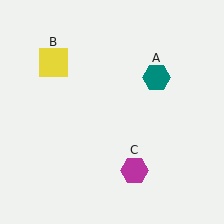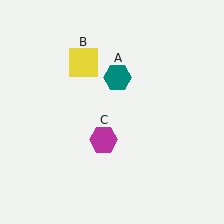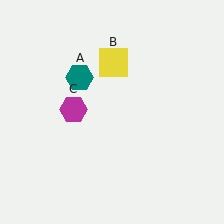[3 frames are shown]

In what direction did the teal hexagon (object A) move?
The teal hexagon (object A) moved left.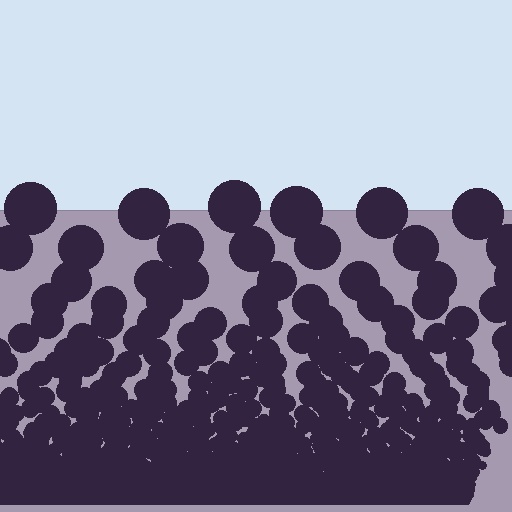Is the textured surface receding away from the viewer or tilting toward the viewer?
The surface appears to tilt toward the viewer. Texture elements get larger and sparser toward the top.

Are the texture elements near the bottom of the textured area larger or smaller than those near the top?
Smaller. The gradient is inverted — elements near the bottom are smaller and denser.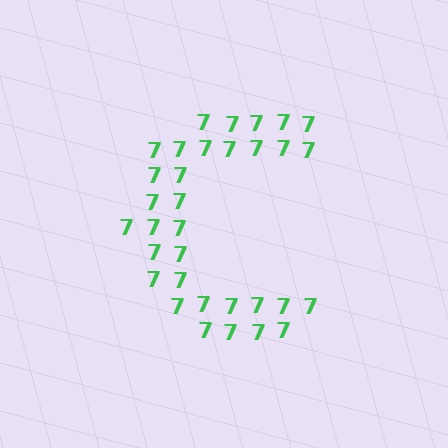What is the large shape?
The large shape is the letter C.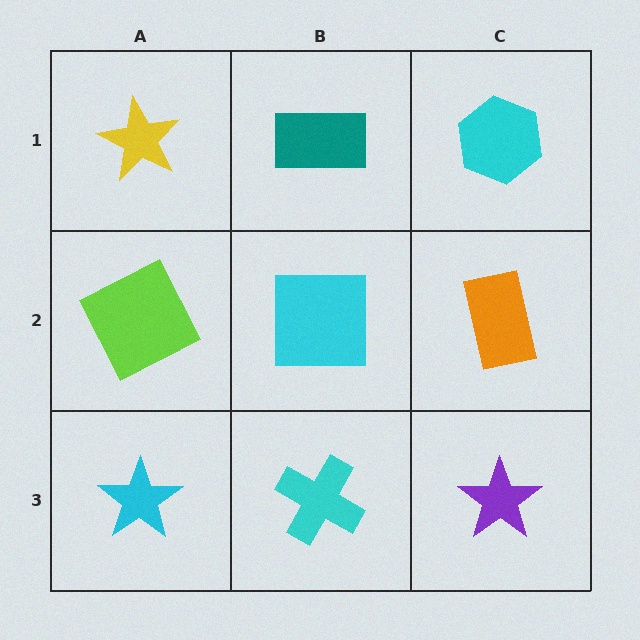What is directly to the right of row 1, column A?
A teal rectangle.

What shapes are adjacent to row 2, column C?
A cyan hexagon (row 1, column C), a purple star (row 3, column C), a cyan square (row 2, column B).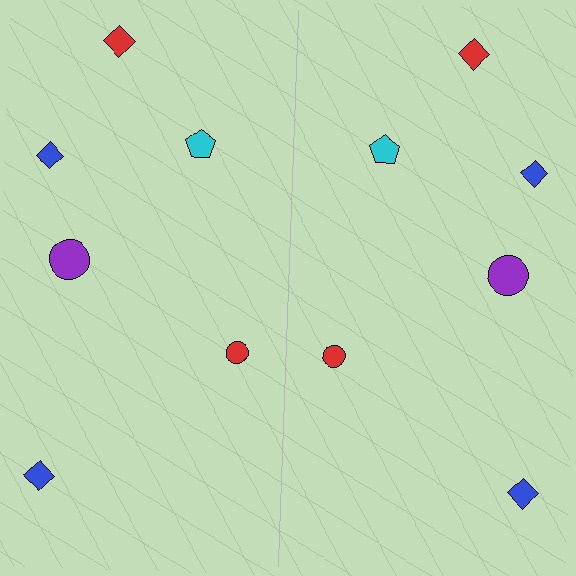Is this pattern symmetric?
Yes, this pattern has bilateral (reflection) symmetry.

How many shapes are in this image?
There are 12 shapes in this image.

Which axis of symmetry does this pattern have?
The pattern has a vertical axis of symmetry running through the center of the image.